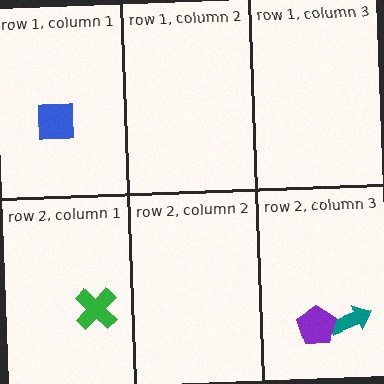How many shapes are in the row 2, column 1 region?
1.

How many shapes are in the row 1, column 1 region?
1.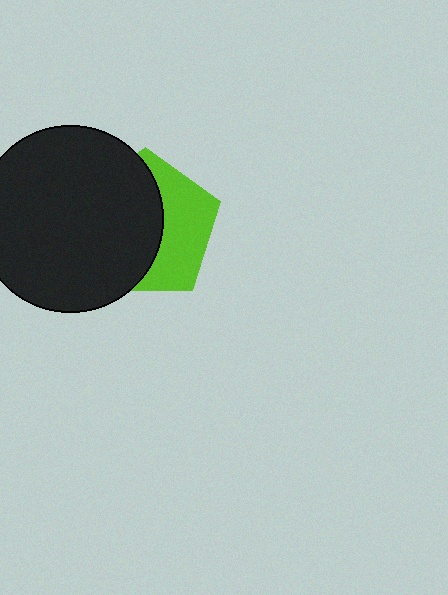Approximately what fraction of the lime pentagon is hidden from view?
Roughly 58% of the lime pentagon is hidden behind the black circle.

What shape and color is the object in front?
The object in front is a black circle.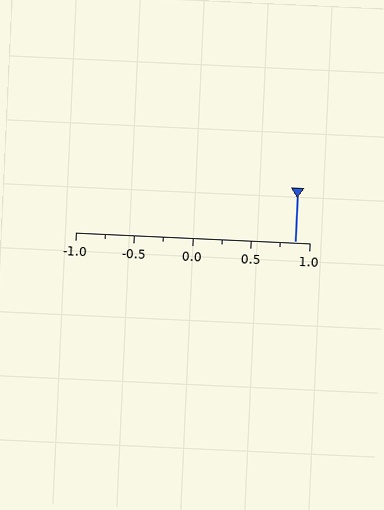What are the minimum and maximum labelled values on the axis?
The axis runs from -1.0 to 1.0.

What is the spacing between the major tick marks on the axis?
The major ticks are spaced 0.5 apart.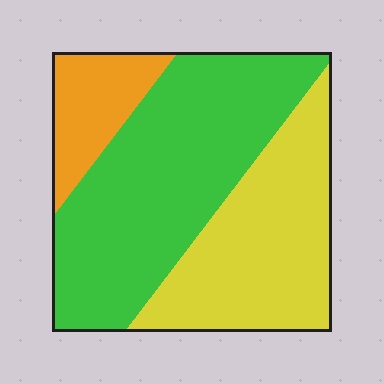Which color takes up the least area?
Orange, at roughly 15%.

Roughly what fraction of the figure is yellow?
Yellow takes up between a third and a half of the figure.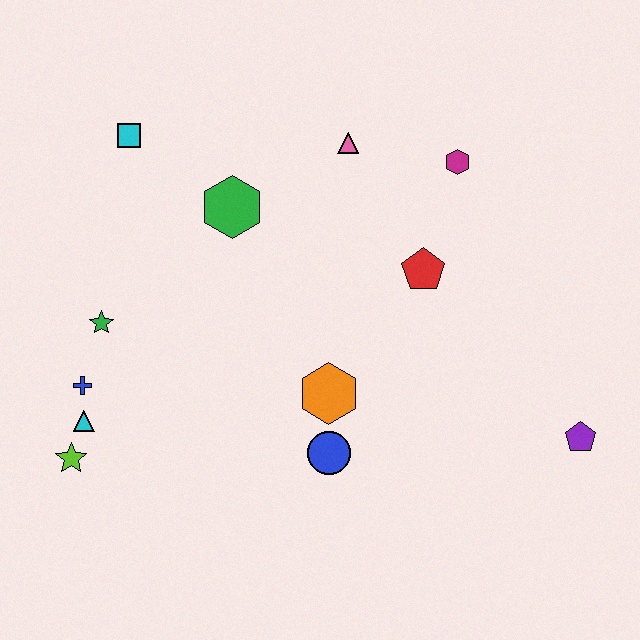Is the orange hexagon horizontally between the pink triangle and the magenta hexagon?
No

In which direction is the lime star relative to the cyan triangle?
The lime star is below the cyan triangle.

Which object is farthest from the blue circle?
The cyan square is farthest from the blue circle.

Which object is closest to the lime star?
The cyan triangle is closest to the lime star.